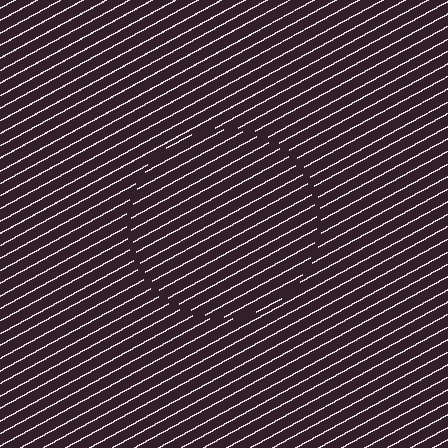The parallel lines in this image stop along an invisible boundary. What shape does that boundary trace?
An illusory circle. The interior of the shape contains the same grating, shifted by half a period — the contour is defined by the phase discontinuity where line-ends from the inner and outer gratings abut.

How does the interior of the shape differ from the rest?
The interior of the shape contains the same grating, shifted by half a period — the contour is defined by the phase discontinuity where line-ends from the inner and outer gratings abut.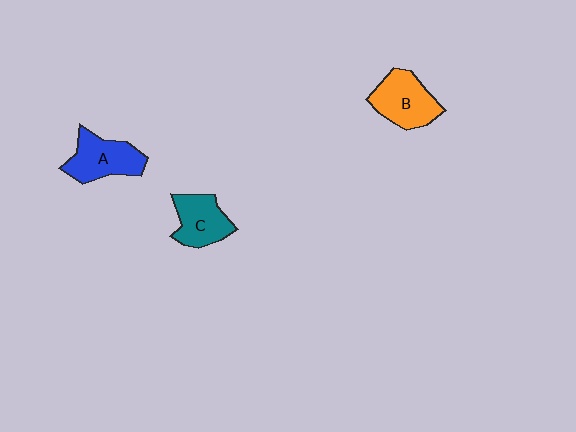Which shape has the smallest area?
Shape C (teal).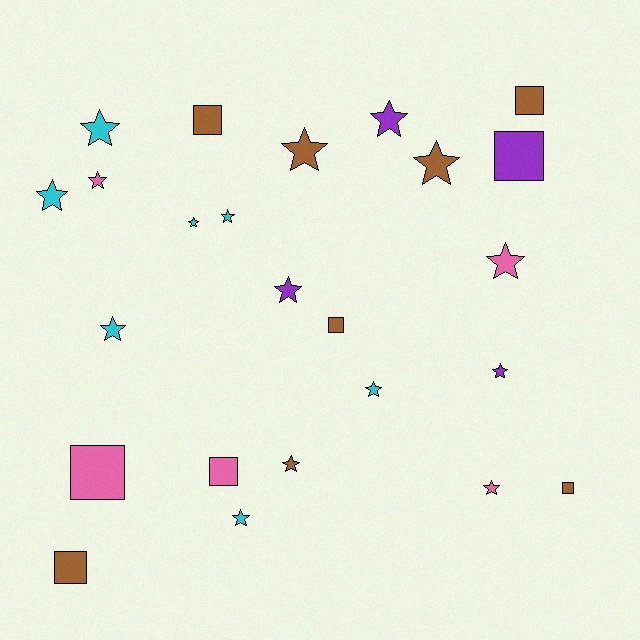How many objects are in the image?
There are 24 objects.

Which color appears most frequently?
Brown, with 8 objects.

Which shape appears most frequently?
Star, with 16 objects.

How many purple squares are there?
There is 1 purple square.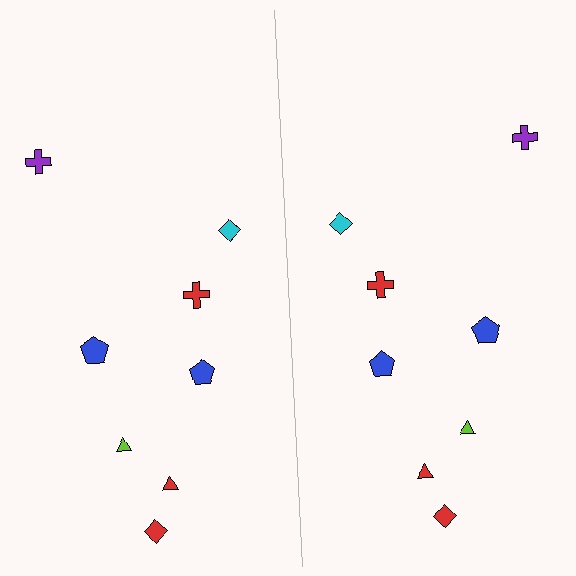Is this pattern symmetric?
Yes, this pattern has bilateral (reflection) symmetry.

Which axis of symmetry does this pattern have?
The pattern has a vertical axis of symmetry running through the center of the image.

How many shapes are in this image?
There are 16 shapes in this image.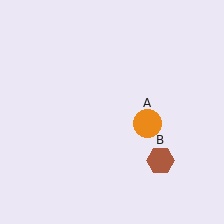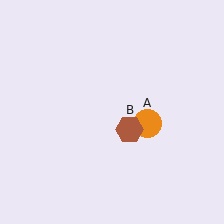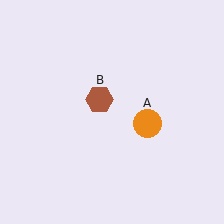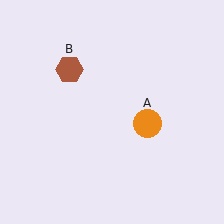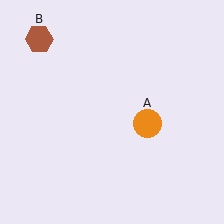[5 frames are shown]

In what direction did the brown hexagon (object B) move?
The brown hexagon (object B) moved up and to the left.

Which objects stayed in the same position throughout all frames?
Orange circle (object A) remained stationary.